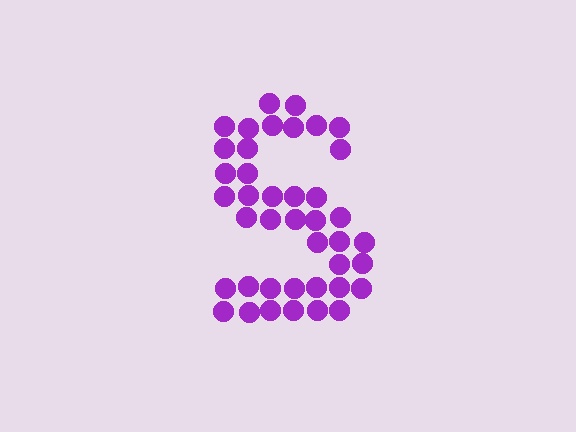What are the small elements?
The small elements are circles.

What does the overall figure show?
The overall figure shows the letter S.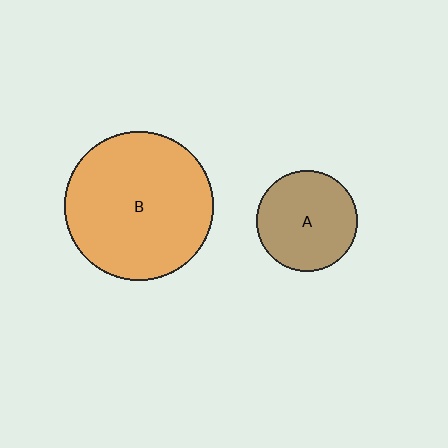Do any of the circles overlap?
No, none of the circles overlap.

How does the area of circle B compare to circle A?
Approximately 2.2 times.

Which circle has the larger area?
Circle B (orange).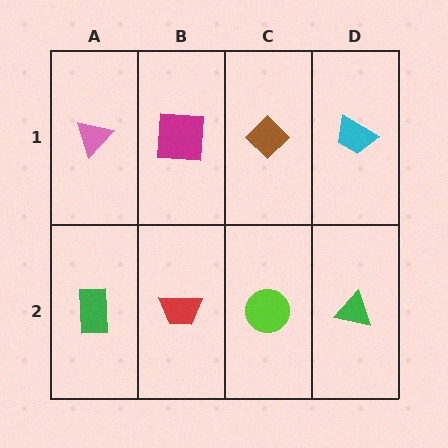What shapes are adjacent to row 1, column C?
A lime circle (row 2, column C), a magenta square (row 1, column B), a cyan trapezoid (row 1, column D).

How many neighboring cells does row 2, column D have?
2.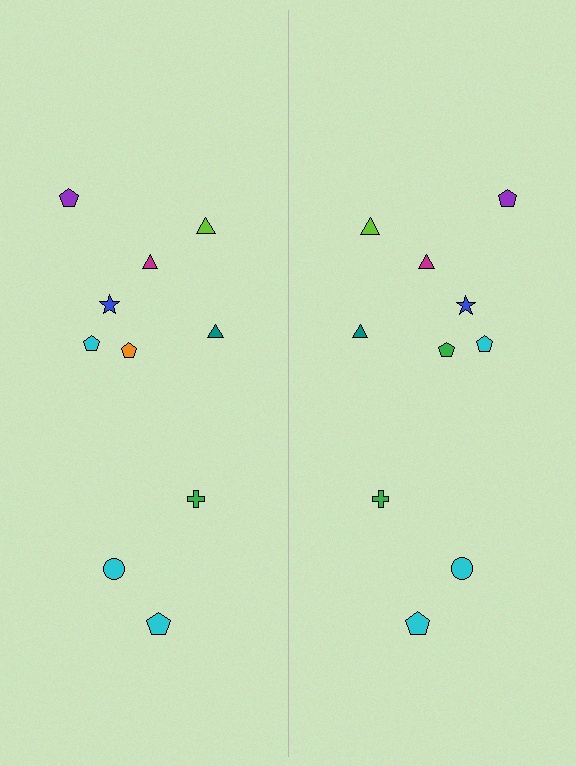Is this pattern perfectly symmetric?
No, the pattern is not perfectly symmetric. The green pentagon on the right side breaks the symmetry — its mirror counterpart is orange.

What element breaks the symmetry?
The green pentagon on the right side breaks the symmetry — its mirror counterpart is orange.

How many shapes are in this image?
There are 20 shapes in this image.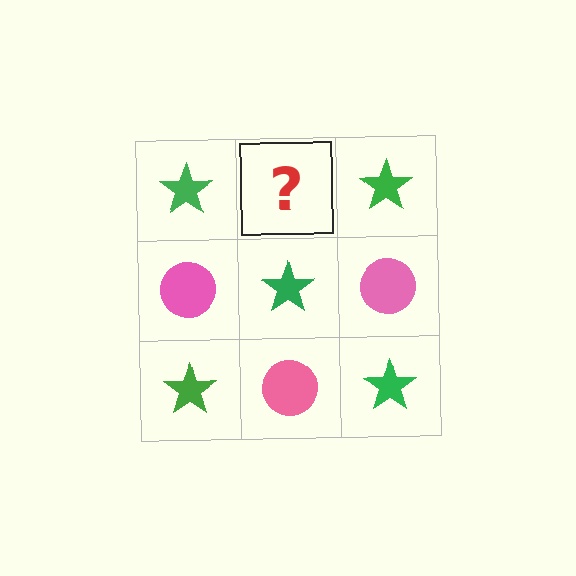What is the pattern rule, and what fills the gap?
The rule is that it alternates green star and pink circle in a checkerboard pattern. The gap should be filled with a pink circle.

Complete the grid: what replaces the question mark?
The question mark should be replaced with a pink circle.